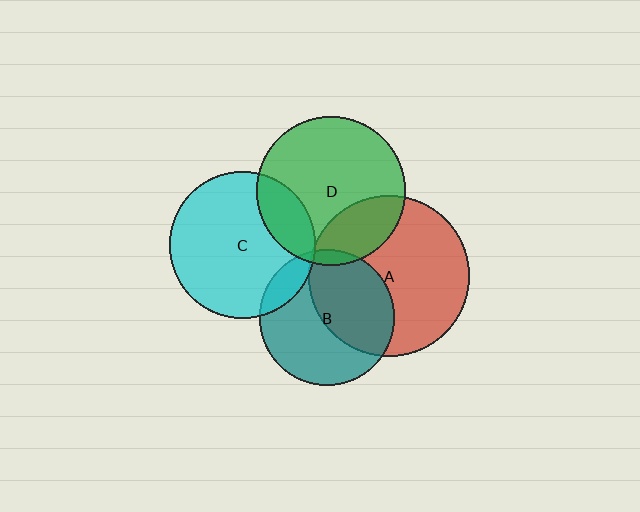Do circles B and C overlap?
Yes.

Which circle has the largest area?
Circle A (red).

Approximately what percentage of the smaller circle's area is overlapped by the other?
Approximately 10%.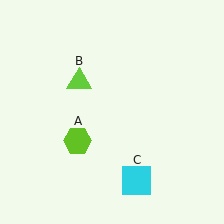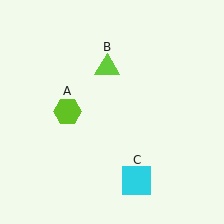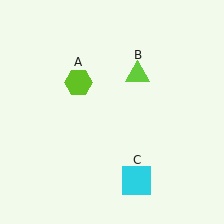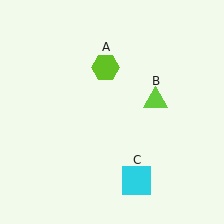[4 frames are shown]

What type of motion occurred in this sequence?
The lime hexagon (object A), lime triangle (object B) rotated clockwise around the center of the scene.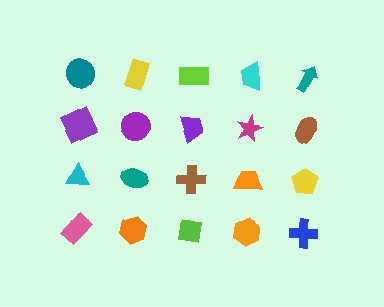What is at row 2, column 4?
A magenta star.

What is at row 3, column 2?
A teal ellipse.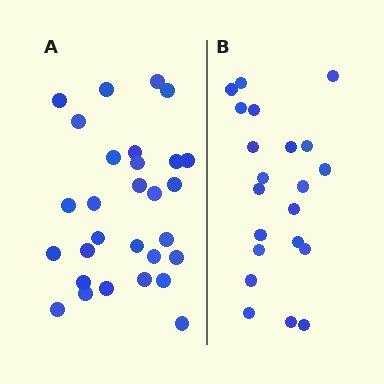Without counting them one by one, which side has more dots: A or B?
Region A (the left region) has more dots.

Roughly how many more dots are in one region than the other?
Region A has roughly 8 or so more dots than region B.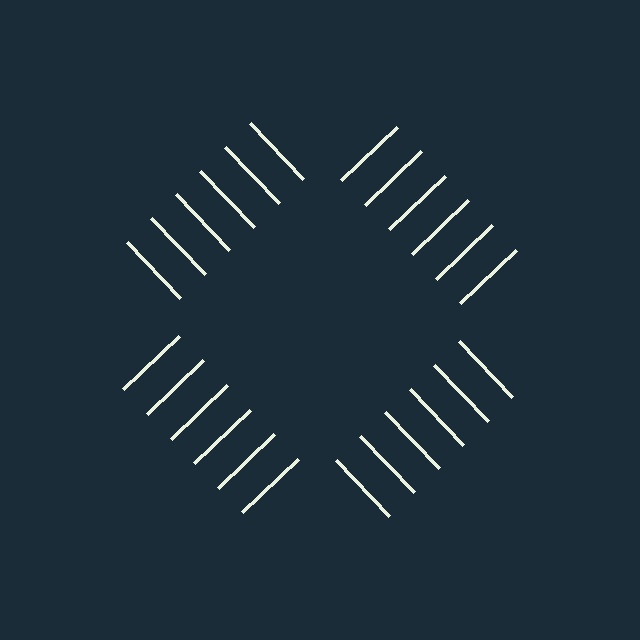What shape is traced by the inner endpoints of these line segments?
An illusory square — the line segments terminate on its edges but no continuous stroke is drawn.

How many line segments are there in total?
24 — 6 along each of the 4 edges.